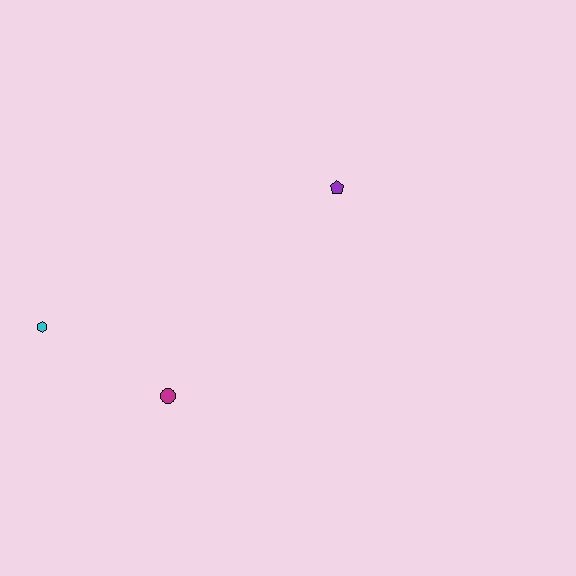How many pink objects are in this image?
There are no pink objects.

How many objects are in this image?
There are 3 objects.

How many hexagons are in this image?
There is 1 hexagon.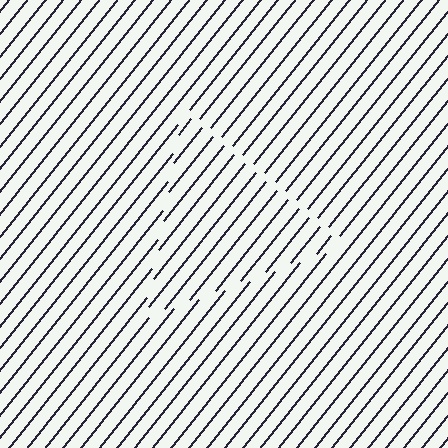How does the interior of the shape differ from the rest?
The interior of the shape contains the same grating, shifted by half a period — the contour is defined by the phase discontinuity where line-ends from the inner and outer gratings abut.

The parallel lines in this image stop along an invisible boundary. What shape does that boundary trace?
An illusory triangle. The interior of the shape contains the same grating, shifted by half a period — the contour is defined by the phase discontinuity where line-ends from the inner and outer gratings abut.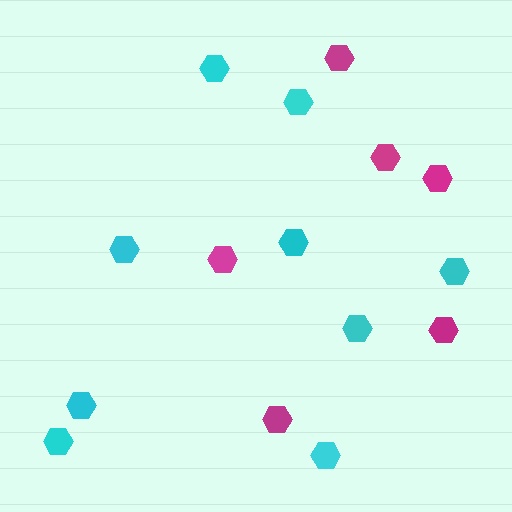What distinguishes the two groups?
There are 2 groups: one group of magenta hexagons (6) and one group of cyan hexagons (9).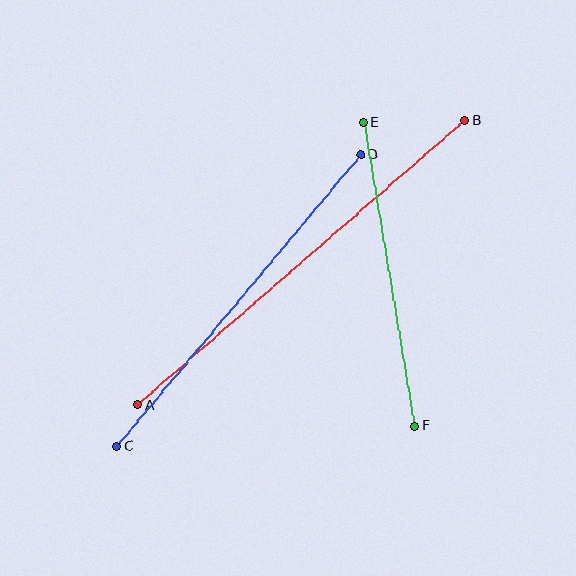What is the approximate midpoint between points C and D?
The midpoint is at approximately (239, 300) pixels.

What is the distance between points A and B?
The distance is approximately 434 pixels.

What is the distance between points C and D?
The distance is approximately 380 pixels.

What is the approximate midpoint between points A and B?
The midpoint is at approximately (301, 263) pixels.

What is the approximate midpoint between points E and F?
The midpoint is at approximately (389, 274) pixels.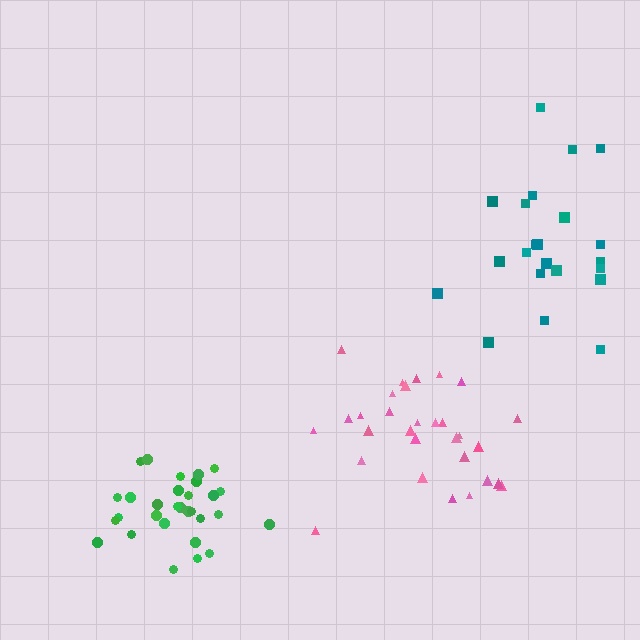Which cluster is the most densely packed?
Green.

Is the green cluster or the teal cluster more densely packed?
Green.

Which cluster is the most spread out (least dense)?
Teal.